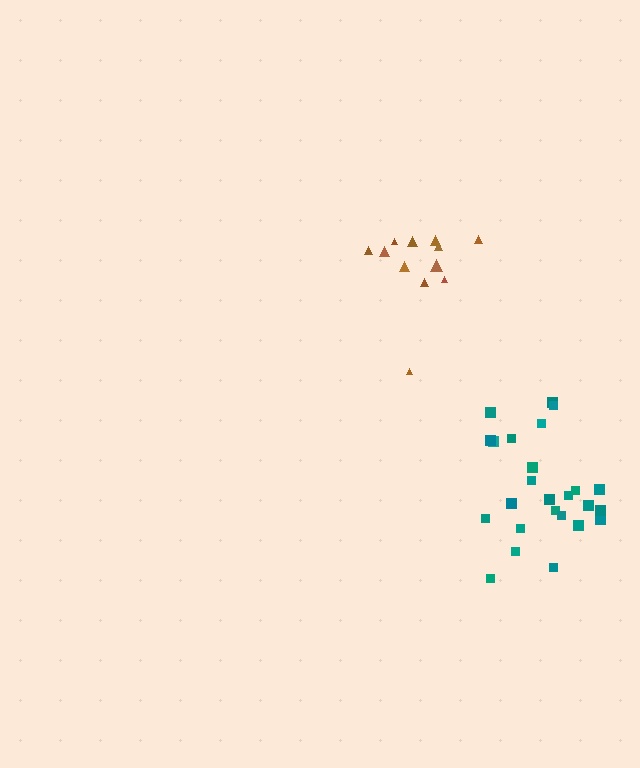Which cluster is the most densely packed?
Teal.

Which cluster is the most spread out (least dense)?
Brown.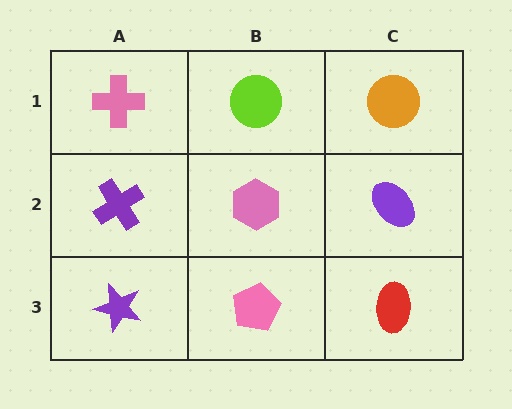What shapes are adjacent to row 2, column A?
A pink cross (row 1, column A), a purple star (row 3, column A), a pink hexagon (row 2, column B).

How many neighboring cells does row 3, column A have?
2.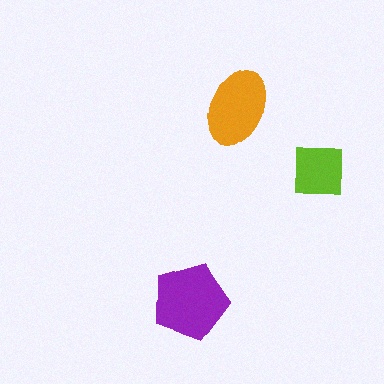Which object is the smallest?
The lime square.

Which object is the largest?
The purple pentagon.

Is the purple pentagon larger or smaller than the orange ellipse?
Larger.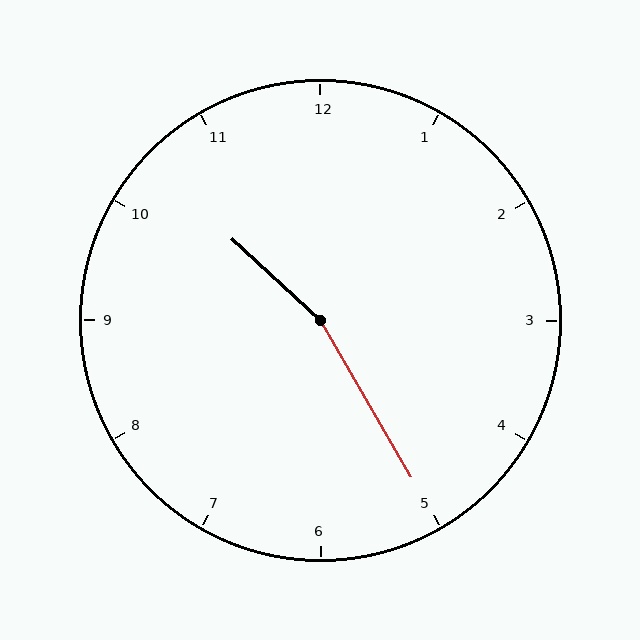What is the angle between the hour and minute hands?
Approximately 162 degrees.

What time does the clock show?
10:25.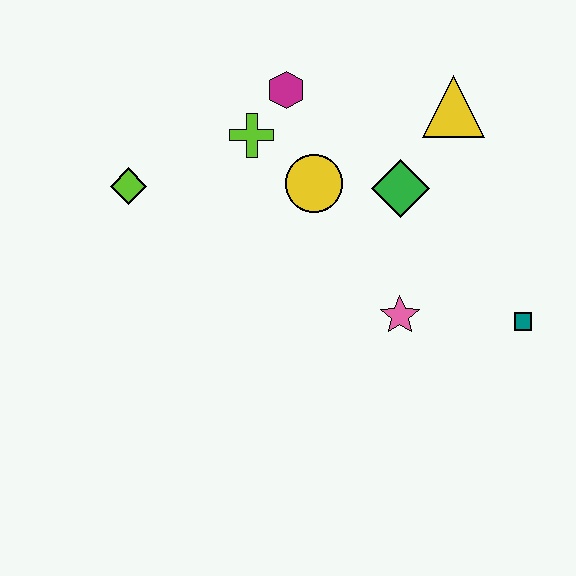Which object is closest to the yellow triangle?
The green diamond is closest to the yellow triangle.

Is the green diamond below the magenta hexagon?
Yes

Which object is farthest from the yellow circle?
The teal square is farthest from the yellow circle.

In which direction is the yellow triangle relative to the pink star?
The yellow triangle is above the pink star.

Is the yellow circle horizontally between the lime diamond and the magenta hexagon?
No